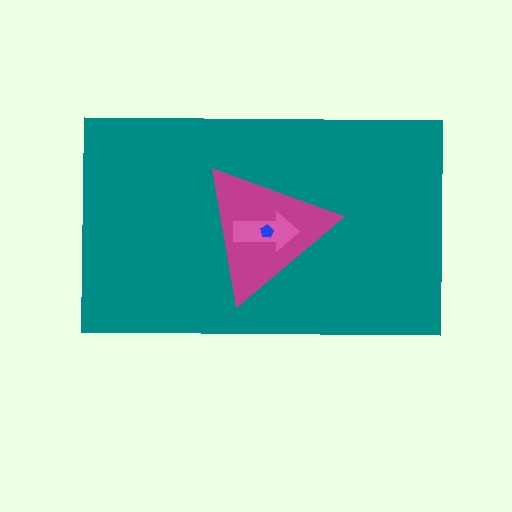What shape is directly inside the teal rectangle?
The magenta triangle.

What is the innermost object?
The blue pentagon.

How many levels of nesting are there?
4.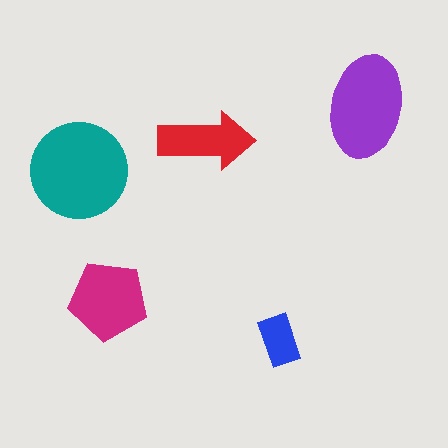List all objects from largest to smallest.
The teal circle, the purple ellipse, the magenta pentagon, the red arrow, the blue rectangle.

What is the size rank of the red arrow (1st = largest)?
4th.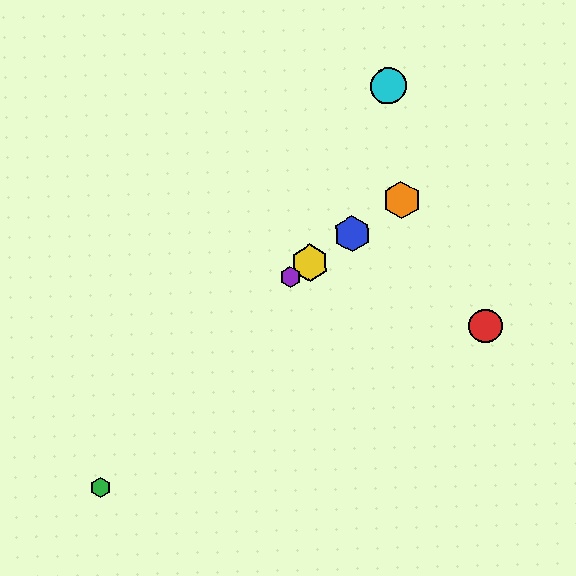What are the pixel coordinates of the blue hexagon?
The blue hexagon is at (352, 234).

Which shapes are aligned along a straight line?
The blue hexagon, the yellow hexagon, the purple hexagon, the orange hexagon are aligned along a straight line.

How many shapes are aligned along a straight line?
4 shapes (the blue hexagon, the yellow hexagon, the purple hexagon, the orange hexagon) are aligned along a straight line.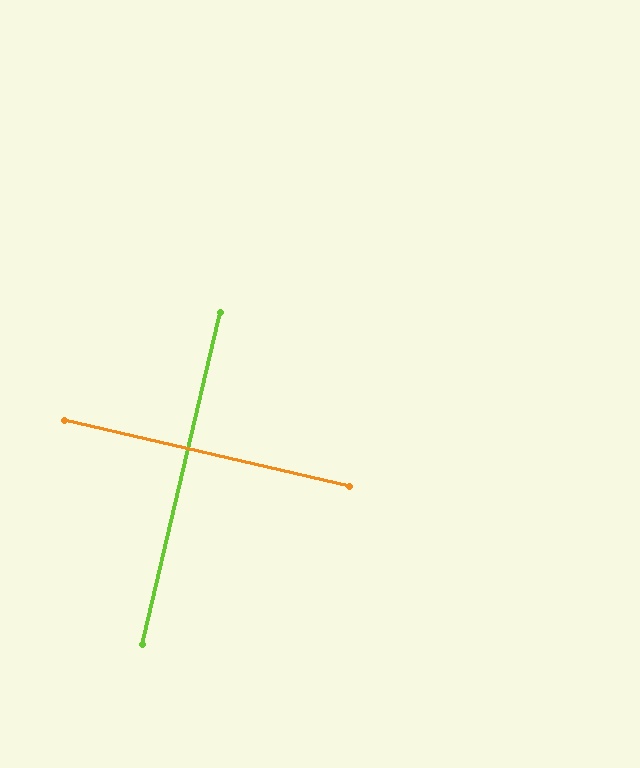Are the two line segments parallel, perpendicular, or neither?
Perpendicular — they meet at approximately 90°.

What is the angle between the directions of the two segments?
Approximately 90 degrees.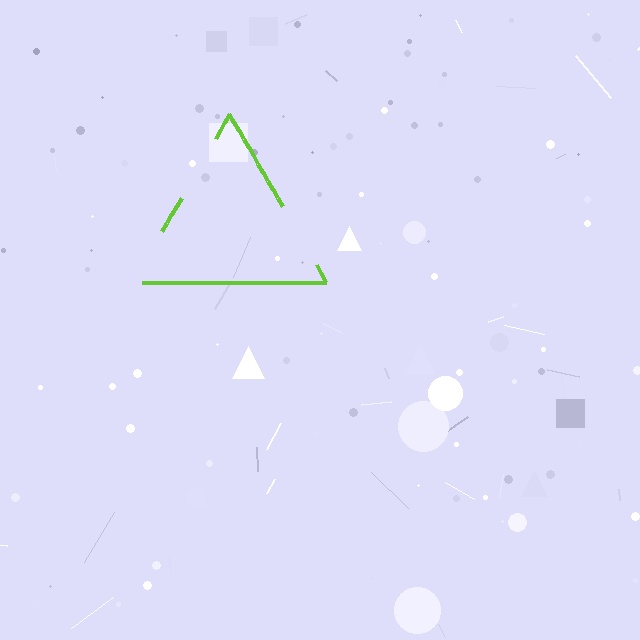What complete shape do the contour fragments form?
The contour fragments form a triangle.